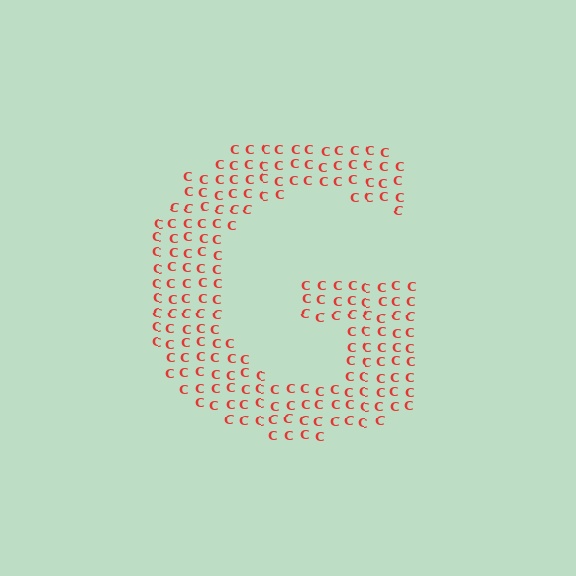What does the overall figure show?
The overall figure shows the letter G.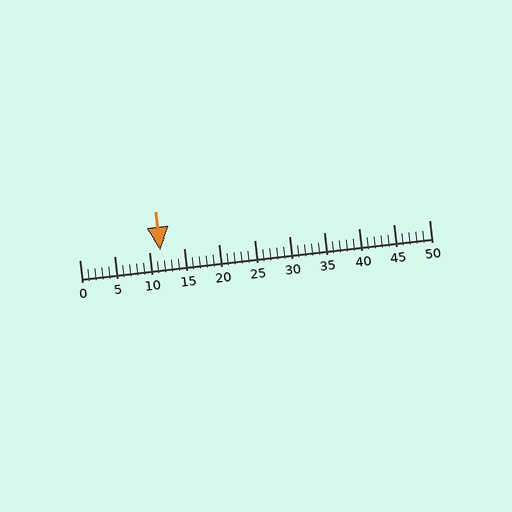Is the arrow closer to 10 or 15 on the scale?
The arrow is closer to 10.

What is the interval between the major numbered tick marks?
The major tick marks are spaced 5 units apart.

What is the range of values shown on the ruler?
The ruler shows values from 0 to 50.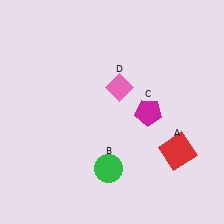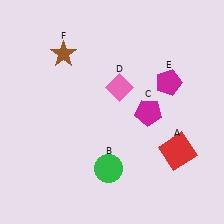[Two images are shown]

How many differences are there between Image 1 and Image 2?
There are 2 differences between the two images.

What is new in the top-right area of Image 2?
A magenta pentagon (E) was added in the top-right area of Image 2.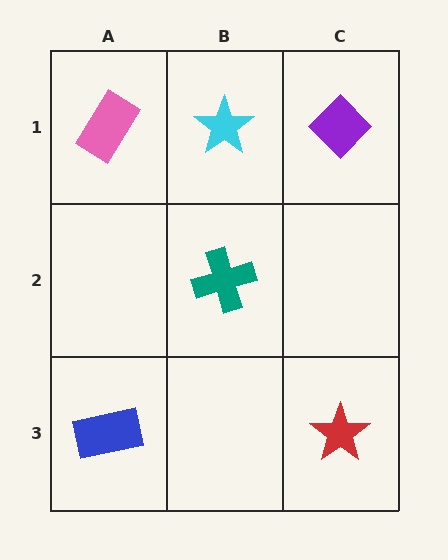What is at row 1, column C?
A purple diamond.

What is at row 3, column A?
A blue rectangle.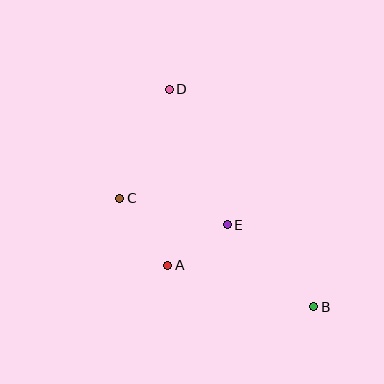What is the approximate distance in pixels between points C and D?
The distance between C and D is approximately 120 pixels.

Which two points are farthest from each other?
Points B and D are farthest from each other.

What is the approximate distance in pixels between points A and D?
The distance between A and D is approximately 176 pixels.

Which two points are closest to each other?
Points A and E are closest to each other.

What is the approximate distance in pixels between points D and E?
The distance between D and E is approximately 148 pixels.